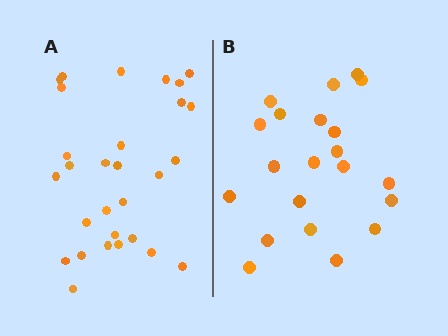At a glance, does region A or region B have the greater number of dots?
Region A (the left region) has more dots.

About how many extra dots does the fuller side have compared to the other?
Region A has roughly 8 or so more dots than region B.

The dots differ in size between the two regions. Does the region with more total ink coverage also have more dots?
No. Region B has more total ink coverage because its dots are larger, but region A actually contains more individual dots. Total area can be misleading — the number of items is what matters here.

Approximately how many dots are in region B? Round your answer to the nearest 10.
About 20 dots. (The exact count is 21, which rounds to 20.)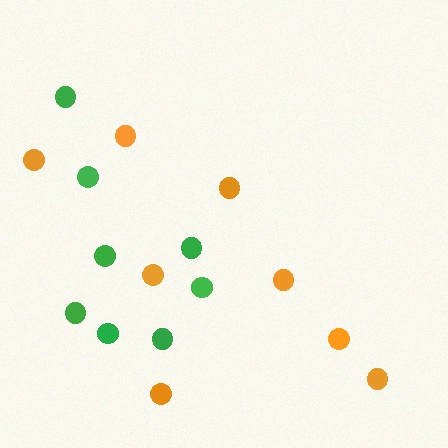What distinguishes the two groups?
There are 2 groups: one group of green circles (8) and one group of orange circles (8).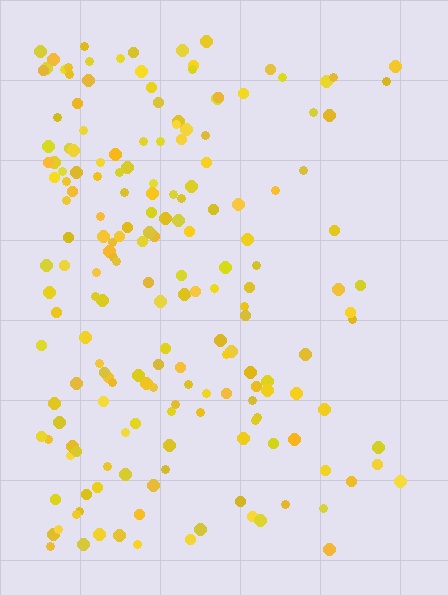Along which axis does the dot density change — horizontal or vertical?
Horizontal.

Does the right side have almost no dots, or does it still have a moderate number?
Still a moderate number, just noticeably fewer than the left.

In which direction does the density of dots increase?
From right to left, with the left side densest.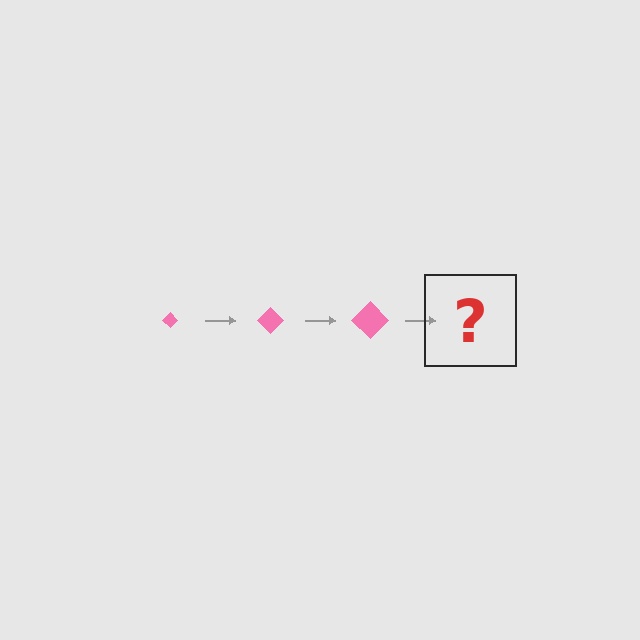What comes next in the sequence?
The next element should be a pink diamond, larger than the previous one.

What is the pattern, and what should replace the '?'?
The pattern is that the diamond gets progressively larger each step. The '?' should be a pink diamond, larger than the previous one.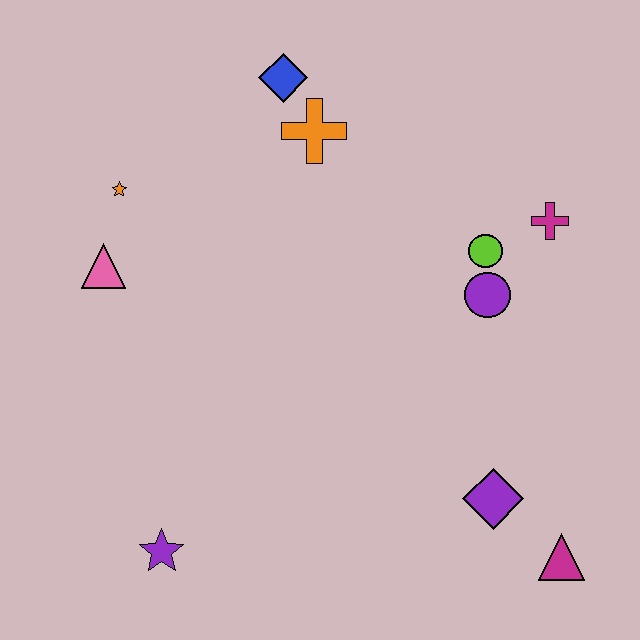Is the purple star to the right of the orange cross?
No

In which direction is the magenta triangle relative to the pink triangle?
The magenta triangle is to the right of the pink triangle.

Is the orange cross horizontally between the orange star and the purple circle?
Yes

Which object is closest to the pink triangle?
The orange star is closest to the pink triangle.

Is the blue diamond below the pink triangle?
No